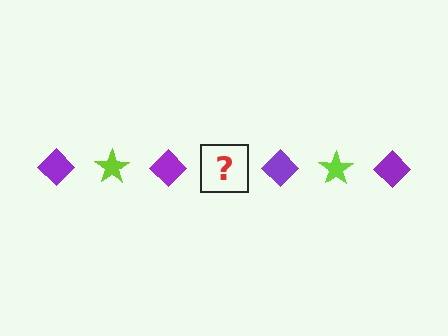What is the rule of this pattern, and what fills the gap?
The rule is that the pattern alternates between purple diamond and lime star. The gap should be filled with a lime star.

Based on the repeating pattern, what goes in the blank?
The blank should be a lime star.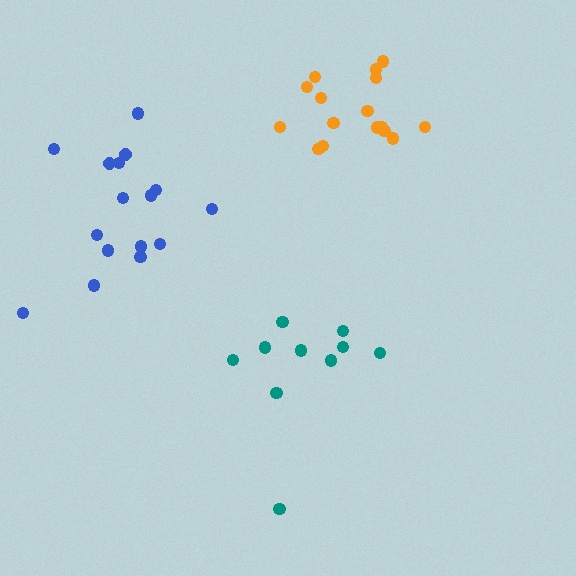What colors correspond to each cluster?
The clusters are colored: teal, blue, orange.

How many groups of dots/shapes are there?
There are 3 groups.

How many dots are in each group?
Group 1: 10 dots, Group 2: 16 dots, Group 3: 16 dots (42 total).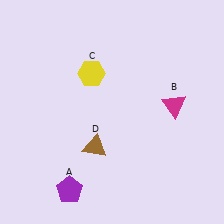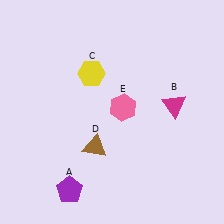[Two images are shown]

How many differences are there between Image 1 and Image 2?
There is 1 difference between the two images.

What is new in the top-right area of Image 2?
A pink hexagon (E) was added in the top-right area of Image 2.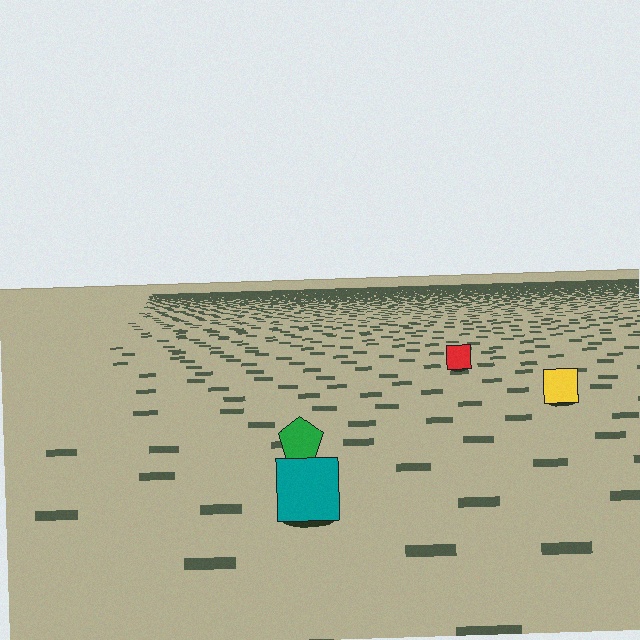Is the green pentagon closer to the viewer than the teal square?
No. The teal square is closer — you can tell from the texture gradient: the ground texture is coarser near it.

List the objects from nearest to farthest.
From nearest to farthest: the teal square, the green pentagon, the yellow square, the red square.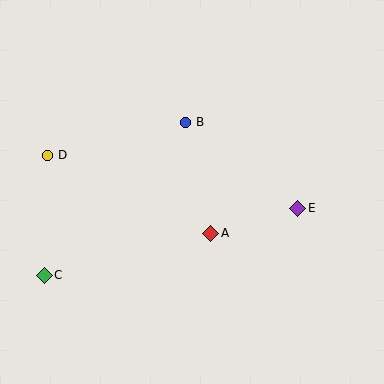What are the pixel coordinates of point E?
Point E is at (298, 208).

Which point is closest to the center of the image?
Point A at (211, 233) is closest to the center.